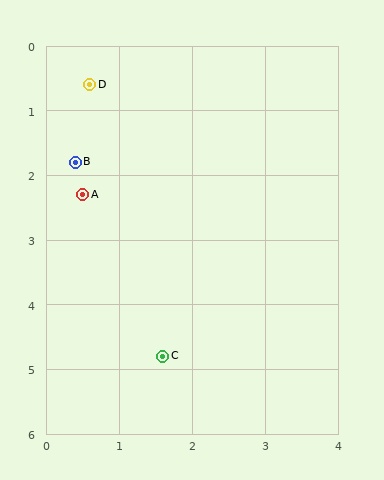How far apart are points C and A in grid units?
Points C and A are about 2.7 grid units apart.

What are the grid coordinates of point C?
Point C is at approximately (1.6, 4.8).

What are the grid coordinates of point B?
Point B is at approximately (0.4, 1.8).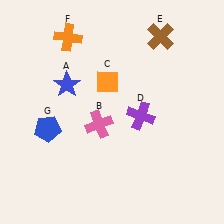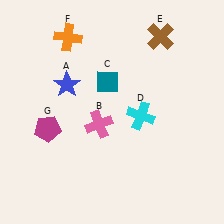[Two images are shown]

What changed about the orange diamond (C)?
In Image 1, C is orange. In Image 2, it changed to teal.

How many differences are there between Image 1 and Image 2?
There are 3 differences between the two images.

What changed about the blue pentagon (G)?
In Image 1, G is blue. In Image 2, it changed to magenta.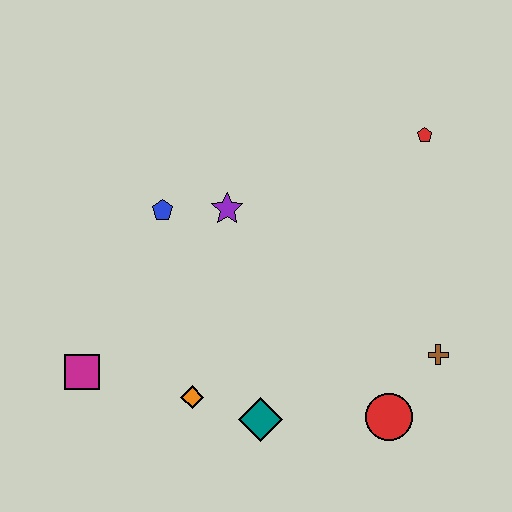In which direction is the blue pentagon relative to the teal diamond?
The blue pentagon is above the teal diamond.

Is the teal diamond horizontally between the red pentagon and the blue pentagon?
Yes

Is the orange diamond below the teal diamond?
No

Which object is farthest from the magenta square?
The red pentagon is farthest from the magenta square.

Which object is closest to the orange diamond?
The teal diamond is closest to the orange diamond.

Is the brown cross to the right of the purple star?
Yes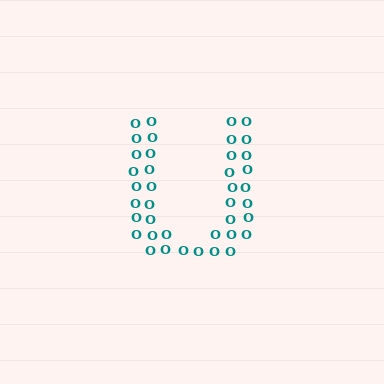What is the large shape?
The large shape is the letter U.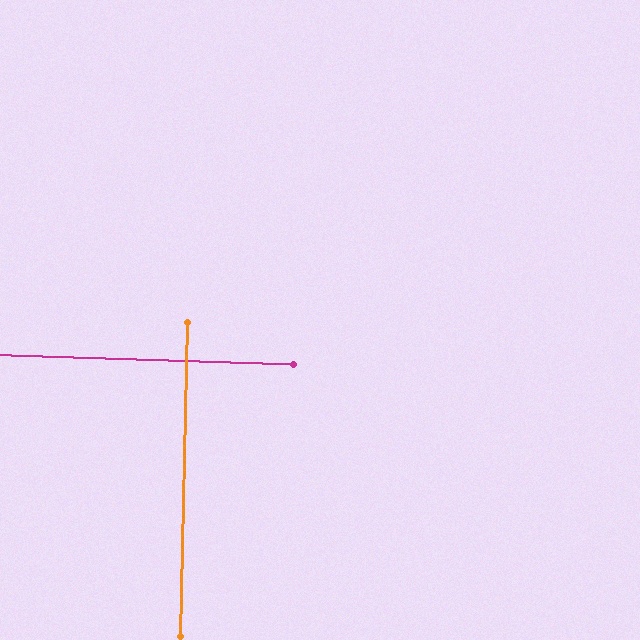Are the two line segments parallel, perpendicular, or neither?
Perpendicular — they meet at approximately 89°.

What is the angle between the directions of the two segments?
Approximately 89 degrees.